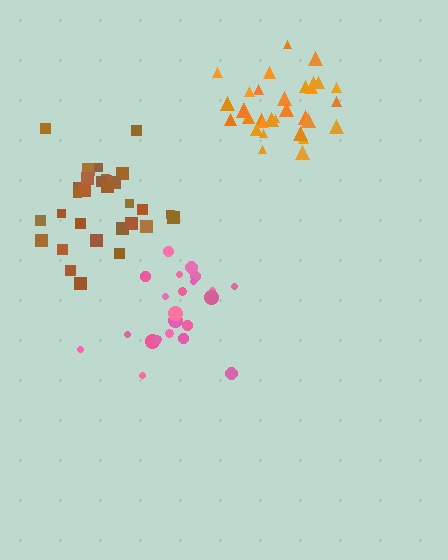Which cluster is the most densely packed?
Orange.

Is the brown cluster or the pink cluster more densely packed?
Brown.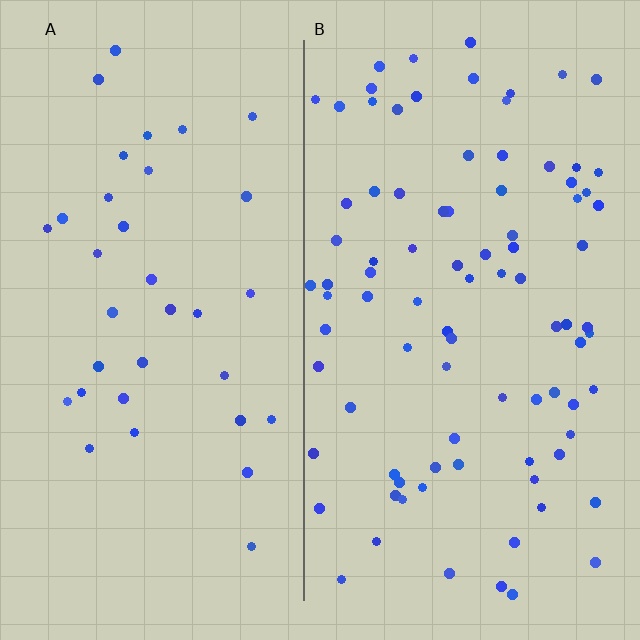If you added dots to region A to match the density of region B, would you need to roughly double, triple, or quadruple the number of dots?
Approximately triple.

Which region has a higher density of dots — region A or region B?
B (the right).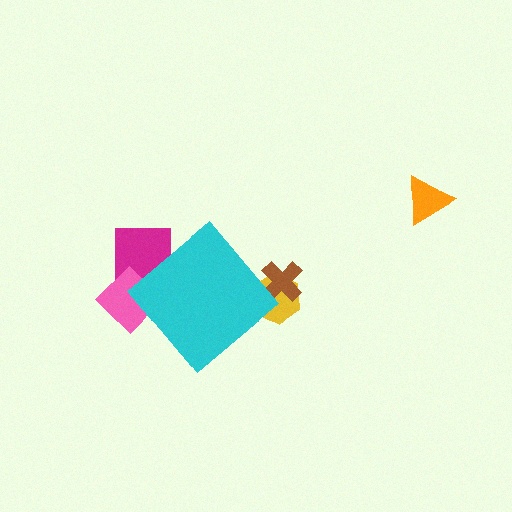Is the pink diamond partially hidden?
Yes, the pink diamond is partially hidden behind the cyan diamond.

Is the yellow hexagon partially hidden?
Yes, the yellow hexagon is partially hidden behind the cyan diamond.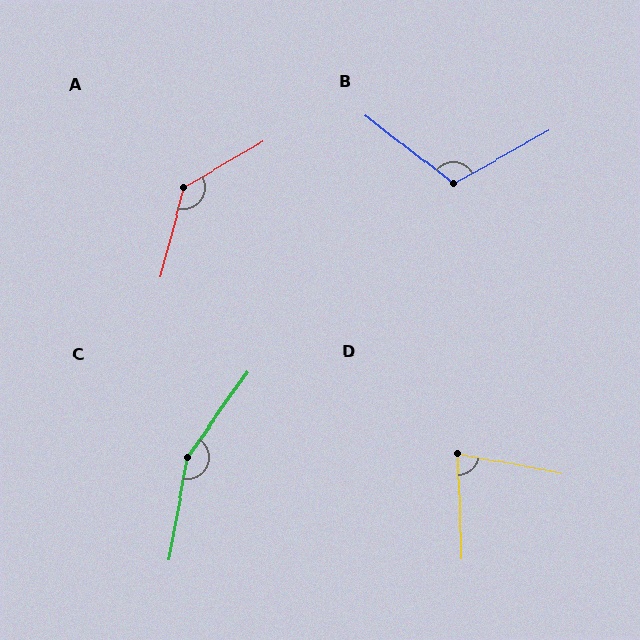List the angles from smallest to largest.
D (77°), B (113°), A (135°), C (155°).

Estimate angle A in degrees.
Approximately 135 degrees.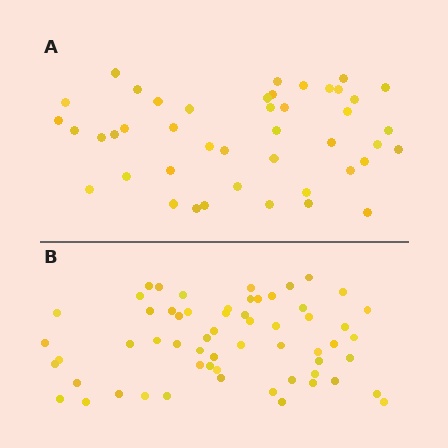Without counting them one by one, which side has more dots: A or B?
Region B (the bottom region) has more dots.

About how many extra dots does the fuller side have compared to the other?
Region B has approximately 15 more dots than region A.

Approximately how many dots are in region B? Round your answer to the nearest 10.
About 60 dots.